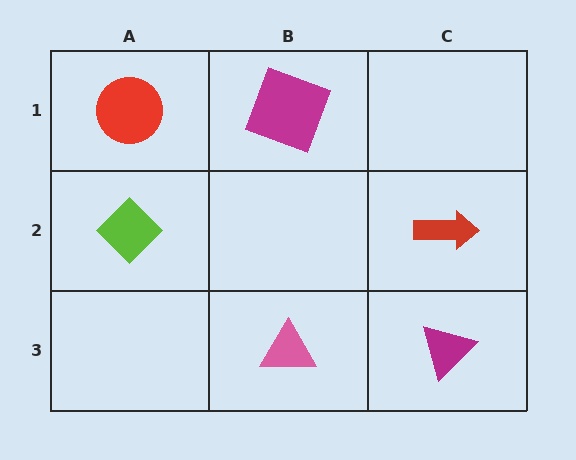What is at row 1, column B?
A magenta square.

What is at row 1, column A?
A red circle.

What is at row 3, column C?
A magenta triangle.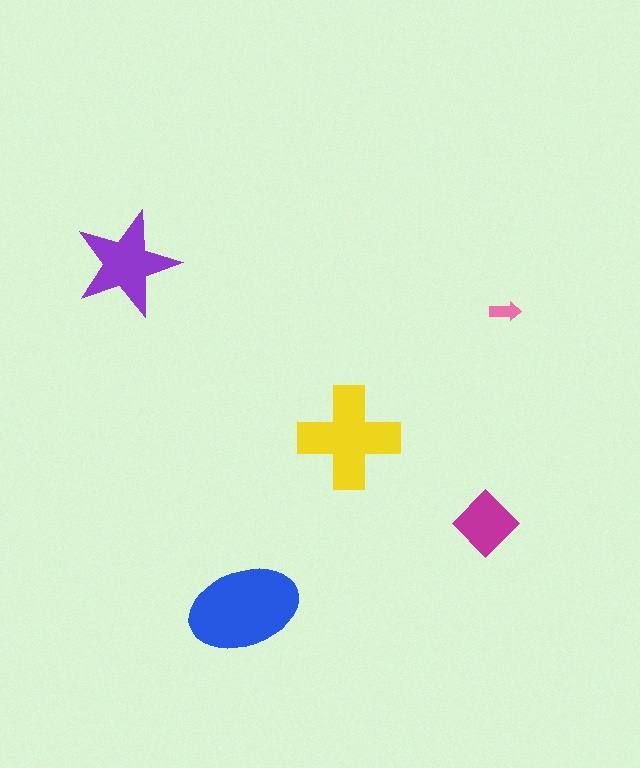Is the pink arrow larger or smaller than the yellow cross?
Smaller.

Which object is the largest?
The blue ellipse.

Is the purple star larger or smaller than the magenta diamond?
Larger.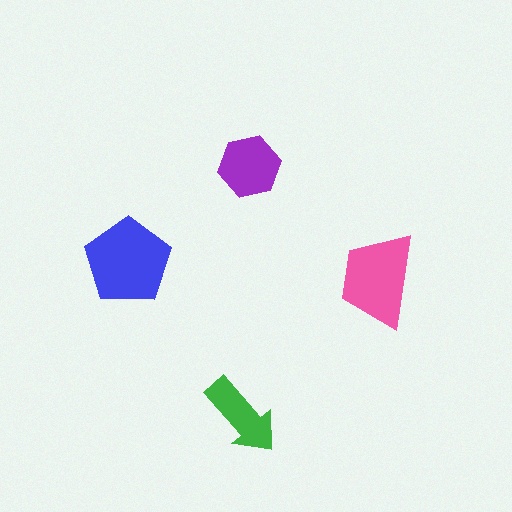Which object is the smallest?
The green arrow.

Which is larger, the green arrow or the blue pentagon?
The blue pentagon.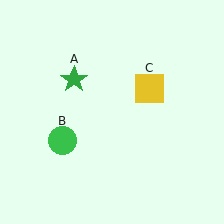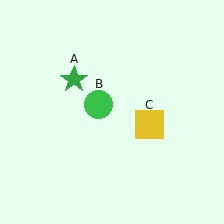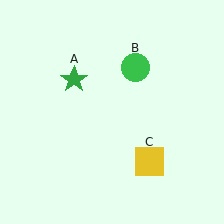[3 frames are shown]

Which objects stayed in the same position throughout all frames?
Green star (object A) remained stationary.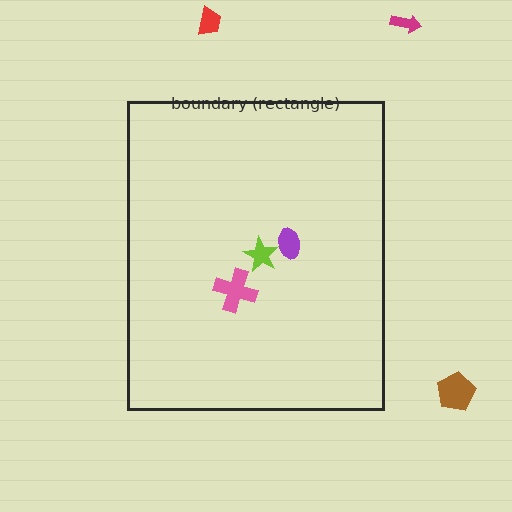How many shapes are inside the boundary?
3 inside, 3 outside.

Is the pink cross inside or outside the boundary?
Inside.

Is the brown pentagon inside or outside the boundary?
Outside.